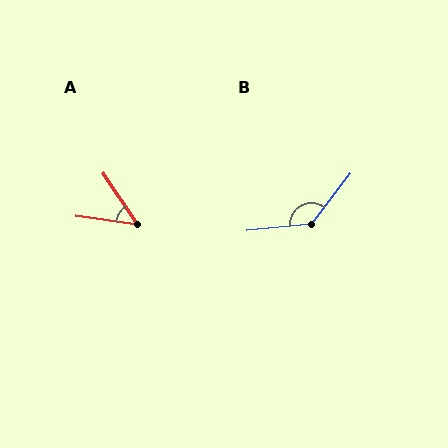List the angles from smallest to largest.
A (49°), B (133°).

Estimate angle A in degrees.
Approximately 49 degrees.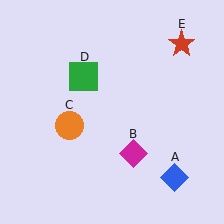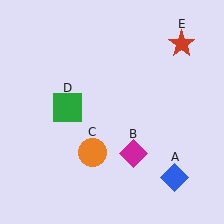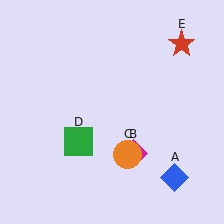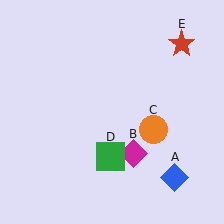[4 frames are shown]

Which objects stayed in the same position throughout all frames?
Blue diamond (object A) and magenta diamond (object B) and red star (object E) remained stationary.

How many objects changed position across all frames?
2 objects changed position: orange circle (object C), green square (object D).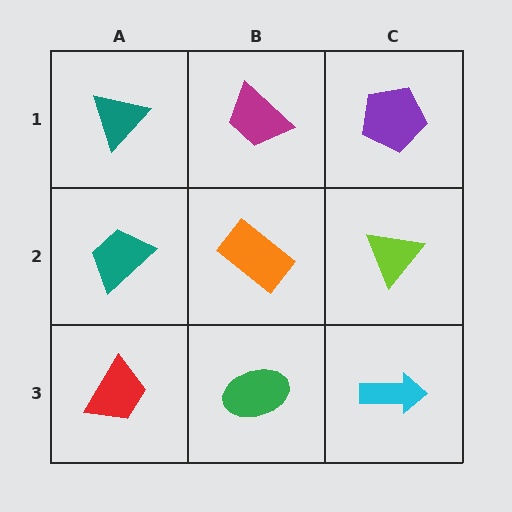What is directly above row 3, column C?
A lime triangle.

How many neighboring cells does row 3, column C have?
2.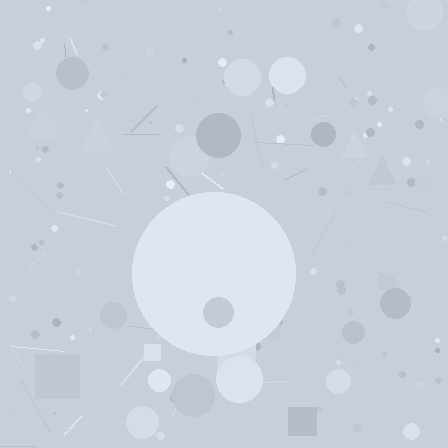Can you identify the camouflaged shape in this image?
The camouflaged shape is a circle.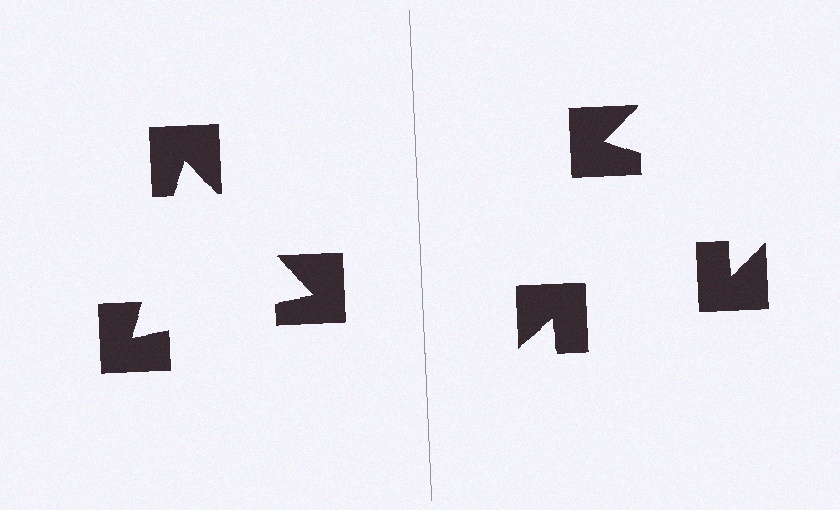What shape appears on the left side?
An illusory triangle.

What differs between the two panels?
The notched squares are positioned identically on both sides; only the wedge orientations differ. On the left they align to a triangle; on the right they are misaligned.